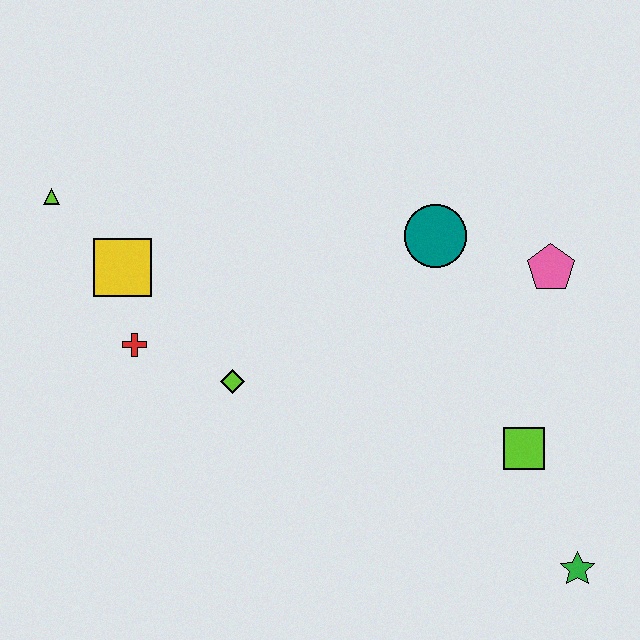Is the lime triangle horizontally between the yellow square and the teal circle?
No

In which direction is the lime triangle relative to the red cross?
The lime triangle is above the red cross.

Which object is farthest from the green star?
The lime triangle is farthest from the green star.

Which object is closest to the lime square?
The green star is closest to the lime square.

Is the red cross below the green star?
No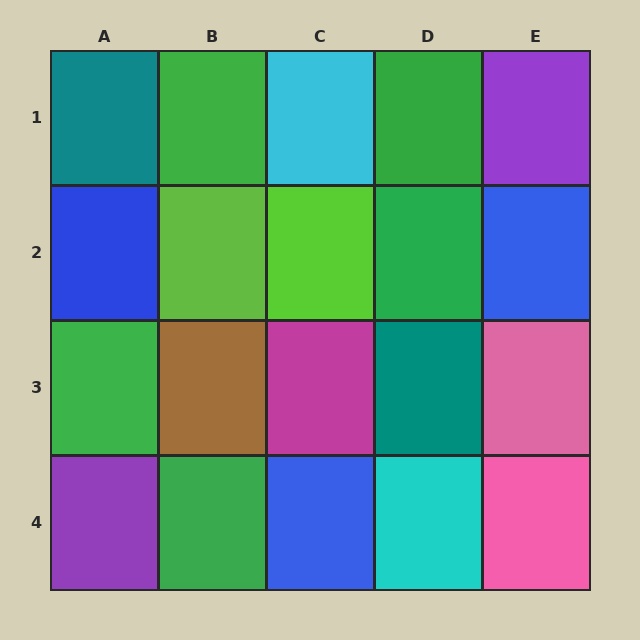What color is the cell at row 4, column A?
Purple.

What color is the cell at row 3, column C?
Magenta.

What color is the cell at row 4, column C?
Blue.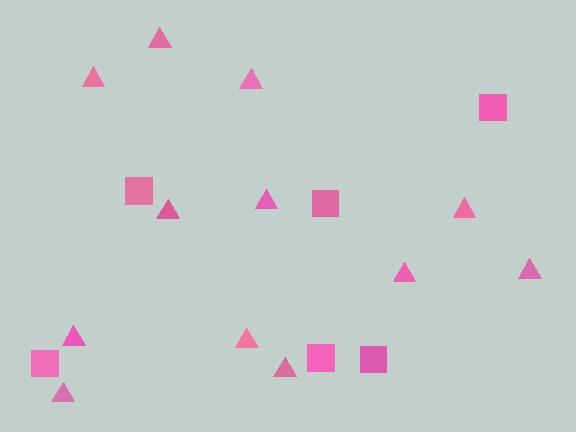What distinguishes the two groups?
There are 2 groups: one group of squares (6) and one group of triangles (12).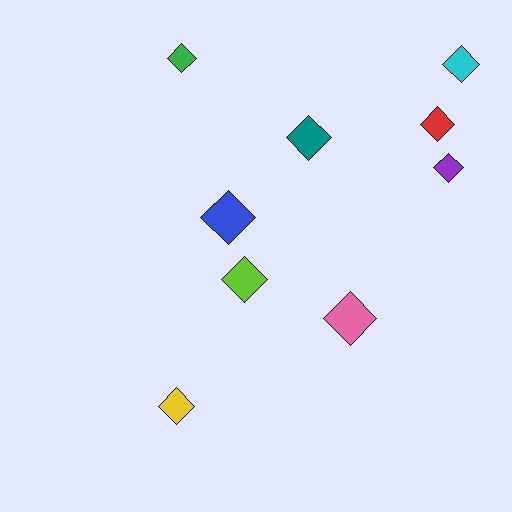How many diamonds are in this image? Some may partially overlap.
There are 9 diamonds.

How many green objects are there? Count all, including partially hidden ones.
There is 1 green object.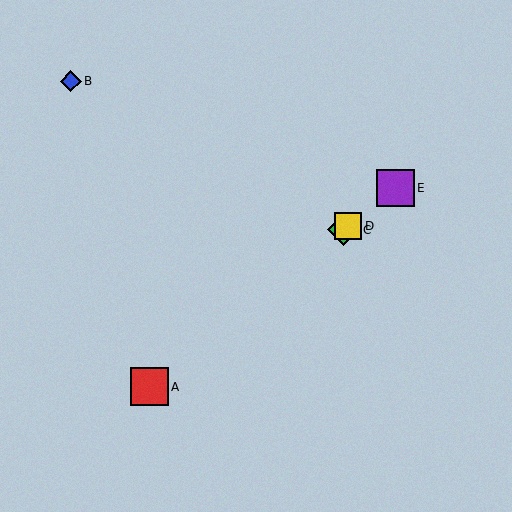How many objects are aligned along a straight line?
4 objects (A, C, D, E) are aligned along a straight line.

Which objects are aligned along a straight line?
Objects A, C, D, E are aligned along a straight line.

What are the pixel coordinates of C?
Object C is at (344, 230).